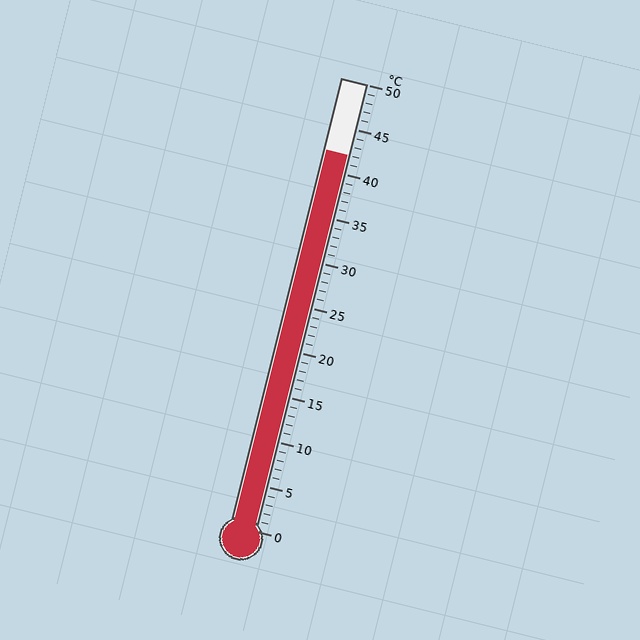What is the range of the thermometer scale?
The thermometer scale ranges from 0°C to 50°C.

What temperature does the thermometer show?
The thermometer shows approximately 42°C.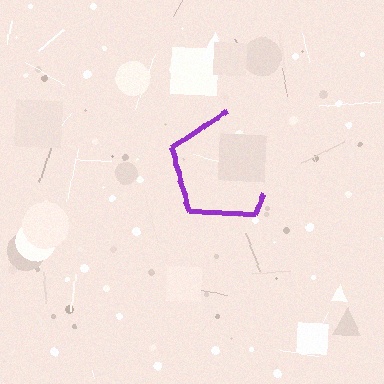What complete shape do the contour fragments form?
The contour fragments form a pentagon.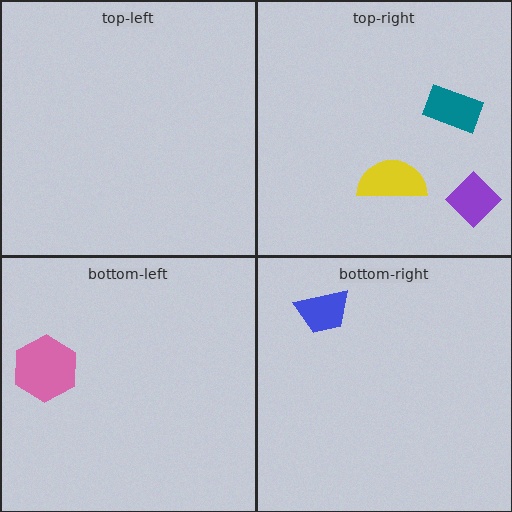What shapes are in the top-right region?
The purple diamond, the yellow semicircle, the teal rectangle.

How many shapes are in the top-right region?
3.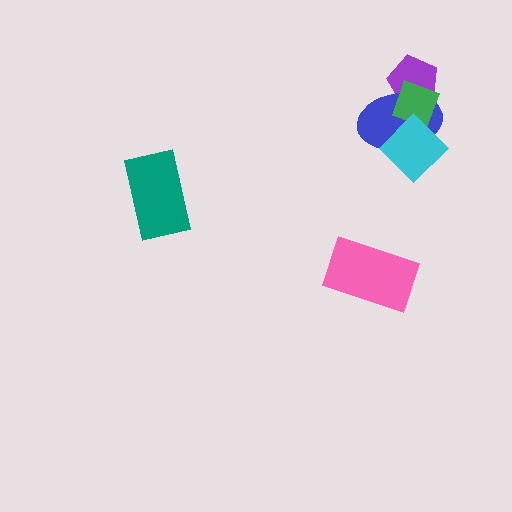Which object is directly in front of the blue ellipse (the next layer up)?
The green diamond is directly in front of the blue ellipse.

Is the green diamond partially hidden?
Yes, it is partially covered by another shape.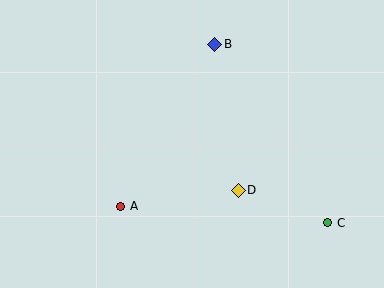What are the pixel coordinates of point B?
Point B is at (215, 44).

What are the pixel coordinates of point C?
Point C is at (328, 223).